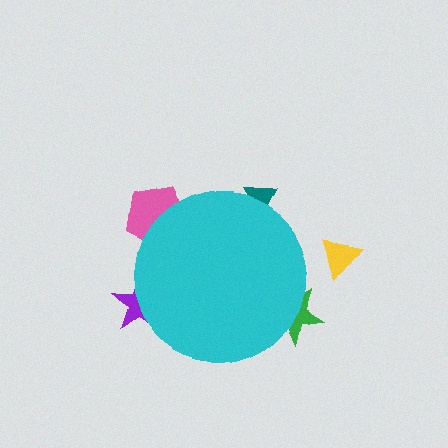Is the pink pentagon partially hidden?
Yes, the pink pentagon is partially hidden behind the cyan circle.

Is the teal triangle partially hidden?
Yes, the teal triangle is partially hidden behind the cyan circle.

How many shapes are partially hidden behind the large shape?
4 shapes are partially hidden.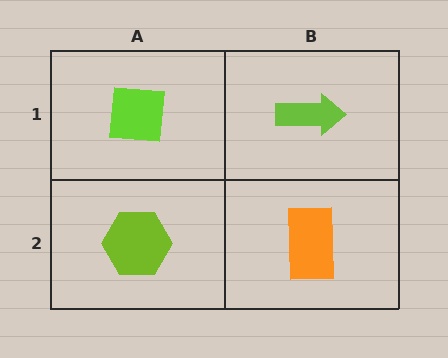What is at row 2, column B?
An orange rectangle.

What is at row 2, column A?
A lime hexagon.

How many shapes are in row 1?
2 shapes.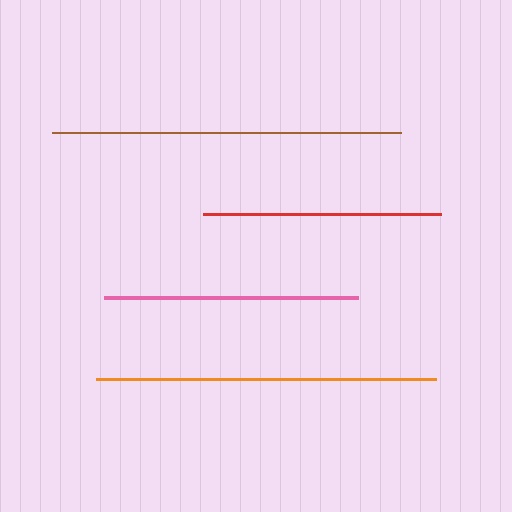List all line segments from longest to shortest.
From longest to shortest: brown, orange, pink, red.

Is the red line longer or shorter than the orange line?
The orange line is longer than the red line.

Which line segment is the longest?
The brown line is the longest at approximately 349 pixels.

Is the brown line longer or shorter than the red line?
The brown line is longer than the red line.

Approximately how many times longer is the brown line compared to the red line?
The brown line is approximately 1.5 times the length of the red line.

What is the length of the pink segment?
The pink segment is approximately 254 pixels long.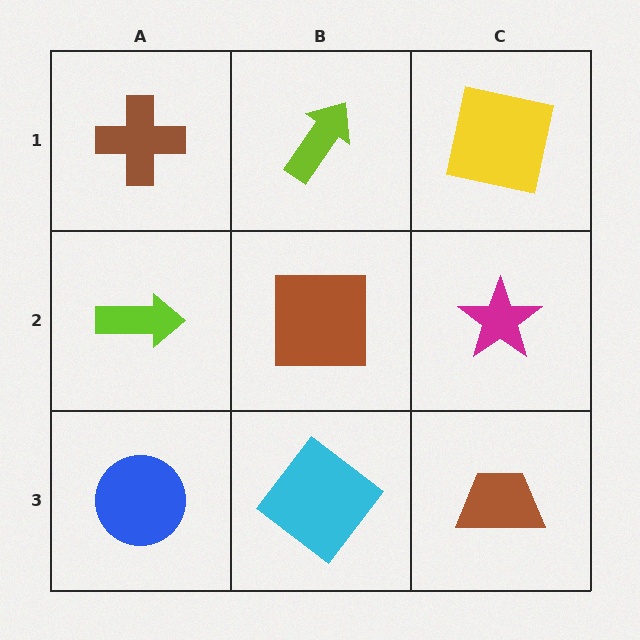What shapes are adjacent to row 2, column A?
A brown cross (row 1, column A), a blue circle (row 3, column A), a brown square (row 2, column B).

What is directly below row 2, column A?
A blue circle.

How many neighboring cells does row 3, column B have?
3.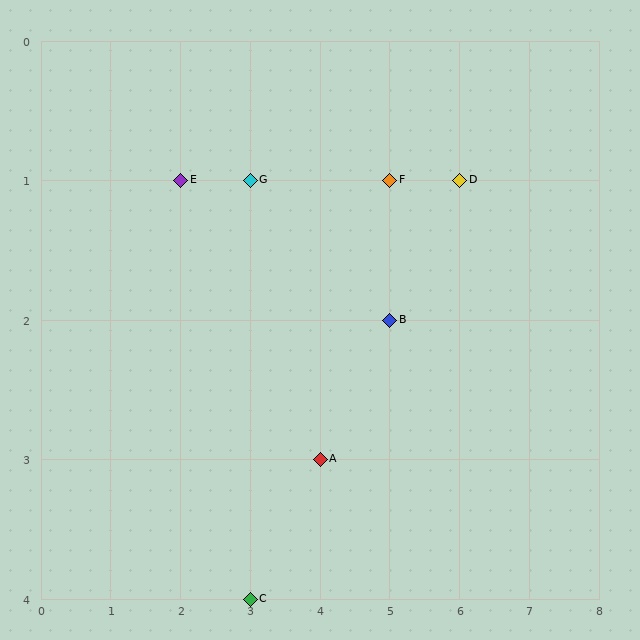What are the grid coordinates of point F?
Point F is at grid coordinates (5, 1).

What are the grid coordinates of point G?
Point G is at grid coordinates (3, 1).